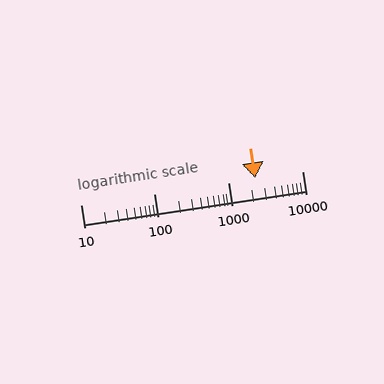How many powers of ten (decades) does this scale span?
The scale spans 3 decades, from 10 to 10000.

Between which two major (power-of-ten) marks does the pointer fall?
The pointer is between 1000 and 10000.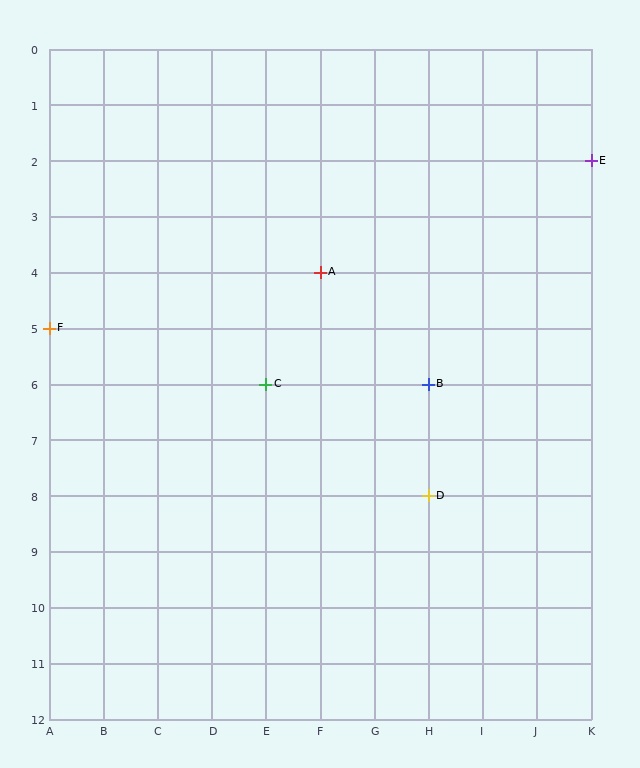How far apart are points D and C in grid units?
Points D and C are 3 columns and 2 rows apart (about 3.6 grid units diagonally).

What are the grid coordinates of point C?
Point C is at grid coordinates (E, 6).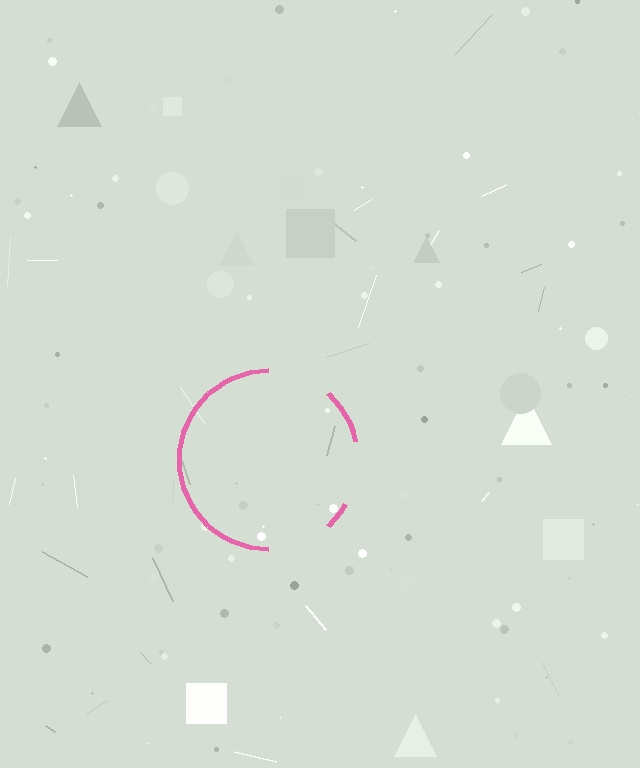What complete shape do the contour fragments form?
The contour fragments form a circle.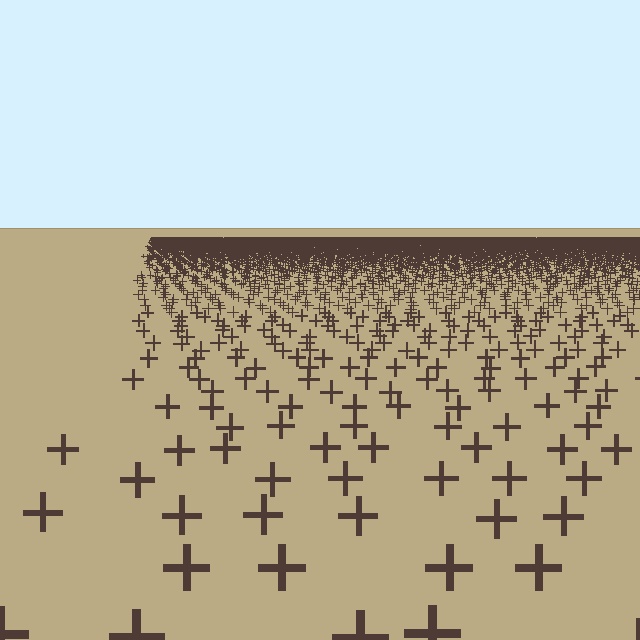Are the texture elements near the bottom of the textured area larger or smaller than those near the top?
Larger. Near the bottom, elements are closer to the viewer and appear at a bigger on-screen size.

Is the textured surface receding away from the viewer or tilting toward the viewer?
The surface is receding away from the viewer. Texture elements get smaller and denser toward the top.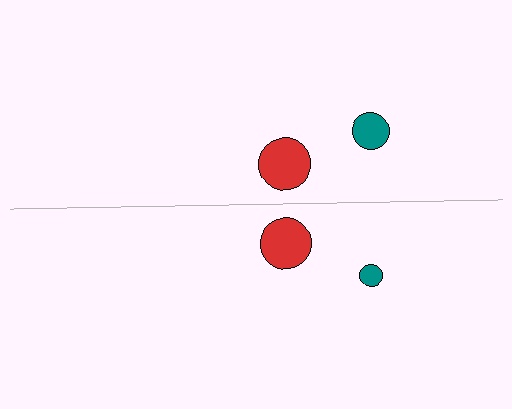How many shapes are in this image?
There are 4 shapes in this image.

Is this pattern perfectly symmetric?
No, the pattern is not perfectly symmetric. The teal circle on the bottom side has a different size than its mirror counterpart.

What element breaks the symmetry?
The teal circle on the bottom side has a different size than its mirror counterpart.